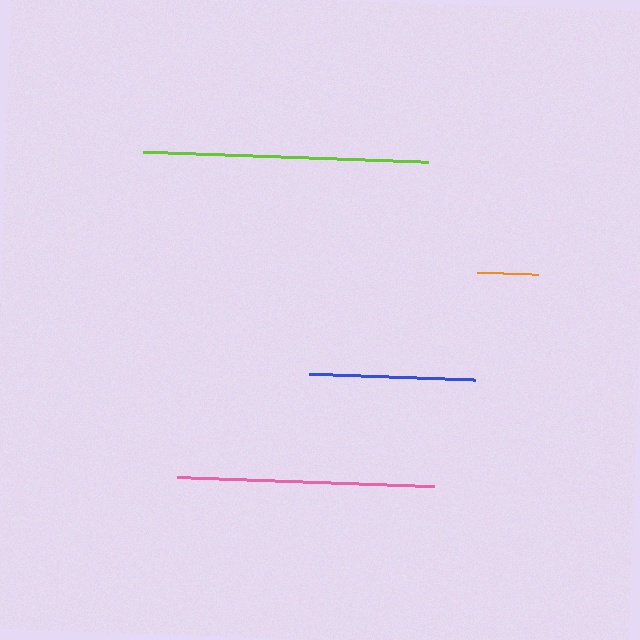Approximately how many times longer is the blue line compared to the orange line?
The blue line is approximately 2.7 times the length of the orange line.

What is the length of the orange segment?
The orange segment is approximately 61 pixels long.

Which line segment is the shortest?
The orange line is the shortest at approximately 61 pixels.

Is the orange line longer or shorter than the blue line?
The blue line is longer than the orange line.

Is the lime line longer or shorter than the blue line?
The lime line is longer than the blue line.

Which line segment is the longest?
The lime line is the longest at approximately 286 pixels.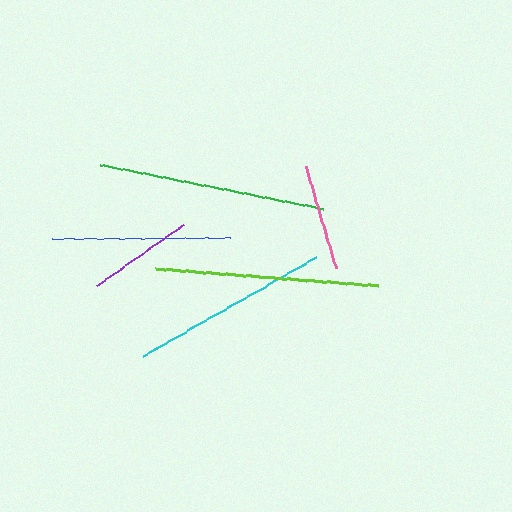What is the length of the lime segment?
The lime segment is approximately 223 pixels long.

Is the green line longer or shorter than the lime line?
The green line is longer than the lime line.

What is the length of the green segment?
The green segment is approximately 226 pixels long.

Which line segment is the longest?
The green line is the longest at approximately 226 pixels.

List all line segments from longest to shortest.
From longest to shortest: green, lime, cyan, blue, purple, pink.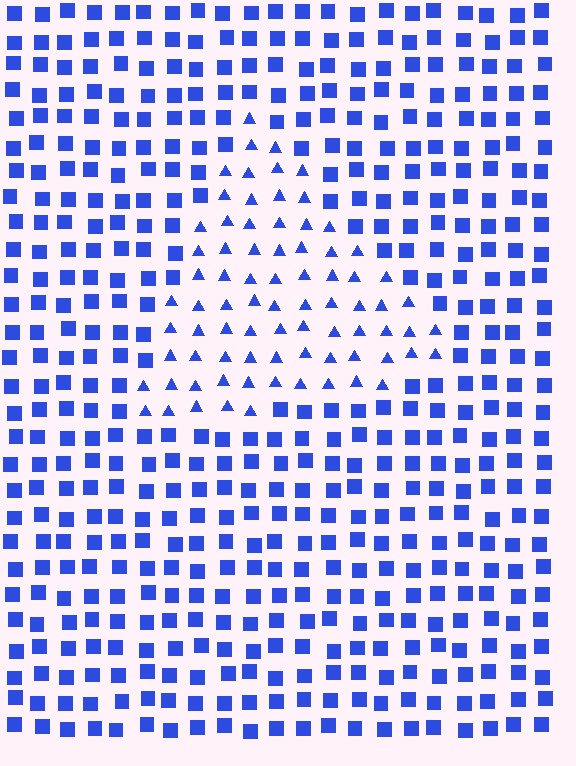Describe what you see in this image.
The image is filled with small blue elements arranged in a uniform grid. A triangle-shaped region contains triangles, while the surrounding area contains squares. The boundary is defined purely by the change in element shape.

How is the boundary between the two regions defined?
The boundary is defined by a change in element shape: triangles inside vs. squares outside. All elements share the same color and spacing.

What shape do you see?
I see a triangle.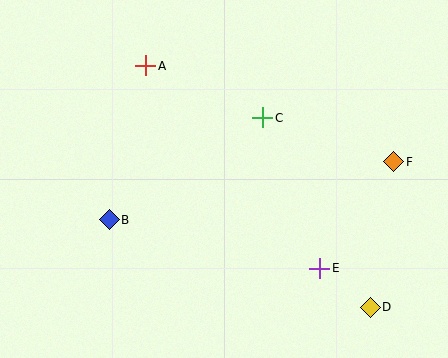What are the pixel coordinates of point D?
Point D is at (370, 307).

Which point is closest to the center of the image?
Point C at (263, 118) is closest to the center.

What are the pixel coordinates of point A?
Point A is at (146, 66).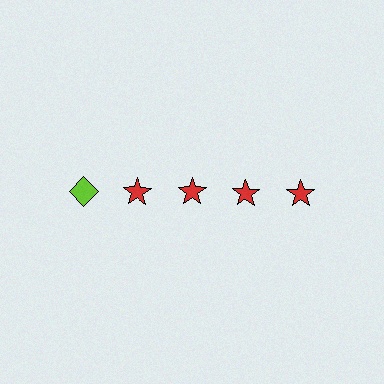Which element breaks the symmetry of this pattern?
The lime diamond in the top row, leftmost column breaks the symmetry. All other shapes are red stars.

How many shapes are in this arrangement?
There are 5 shapes arranged in a grid pattern.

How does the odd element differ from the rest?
It differs in both color (lime instead of red) and shape (diamond instead of star).